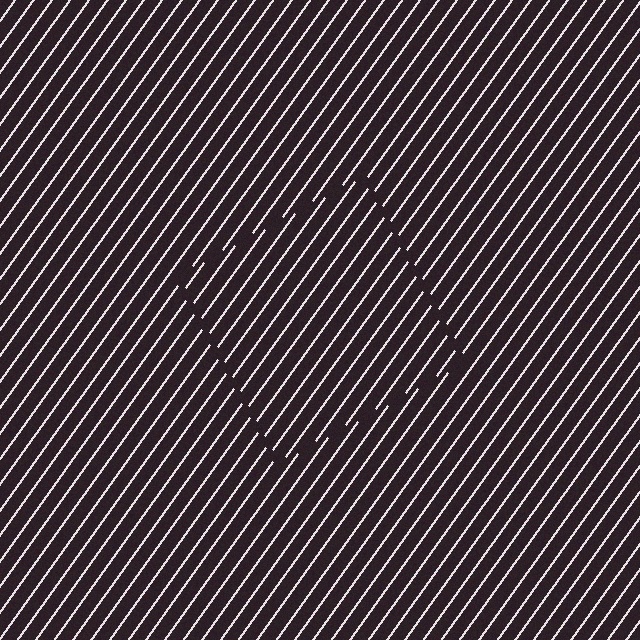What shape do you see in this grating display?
An illusory square. The interior of the shape contains the same grating, shifted by half a period — the contour is defined by the phase discontinuity where line-ends from the inner and outer gratings abut.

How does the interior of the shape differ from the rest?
The interior of the shape contains the same grating, shifted by half a period — the contour is defined by the phase discontinuity where line-ends from the inner and outer gratings abut.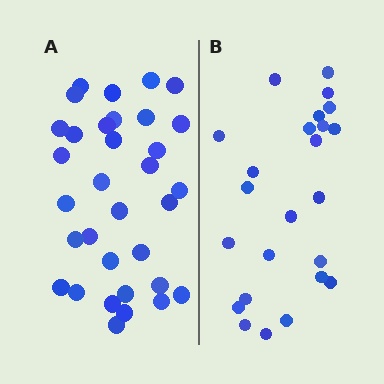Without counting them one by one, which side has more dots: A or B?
Region A (the left region) has more dots.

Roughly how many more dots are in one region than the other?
Region A has roughly 8 or so more dots than region B.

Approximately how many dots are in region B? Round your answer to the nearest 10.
About 20 dots. (The exact count is 24, which rounds to 20.)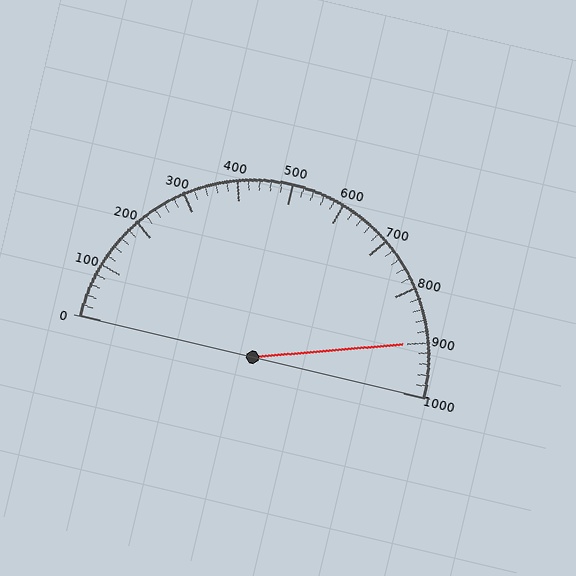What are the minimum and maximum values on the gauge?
The gauge ranges from 0 to 1000.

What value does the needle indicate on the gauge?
The needle indicates approximately 900.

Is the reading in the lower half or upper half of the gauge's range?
The reading is in the upper half of the range (0 to 1000).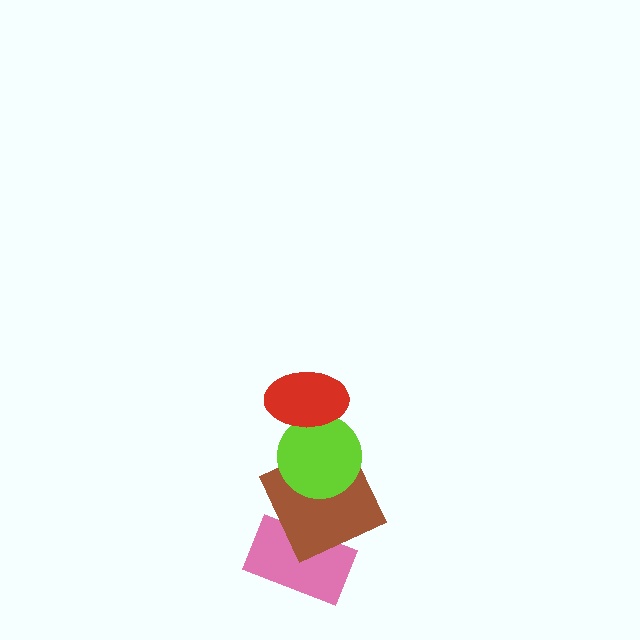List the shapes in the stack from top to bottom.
From top to bottom: the red ellipse, the lime circle, the brown square, the pink rectangle.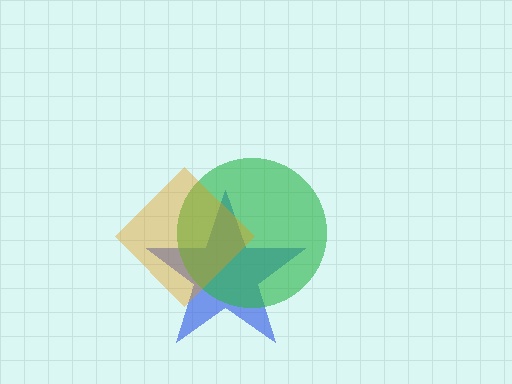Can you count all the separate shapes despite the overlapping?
Yes, there are 3 separate shapes.